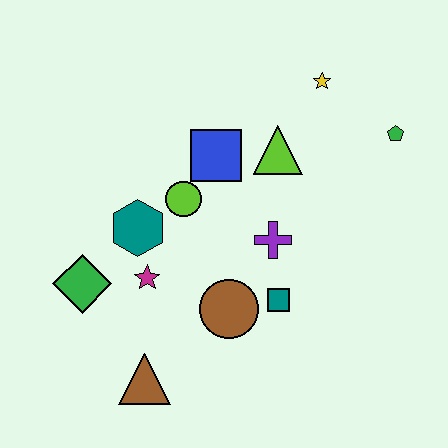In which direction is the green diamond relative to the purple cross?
The green diamond is to the left of the purple cross.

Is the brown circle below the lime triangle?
Yes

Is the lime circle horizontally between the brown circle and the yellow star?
No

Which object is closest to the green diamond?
The magenta star is closest to the green diamond.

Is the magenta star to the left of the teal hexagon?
No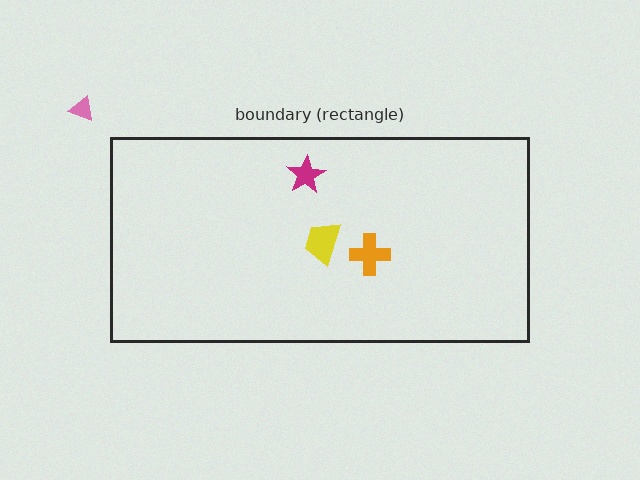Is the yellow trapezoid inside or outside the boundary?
Inside.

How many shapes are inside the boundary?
3 inside, 1 outside.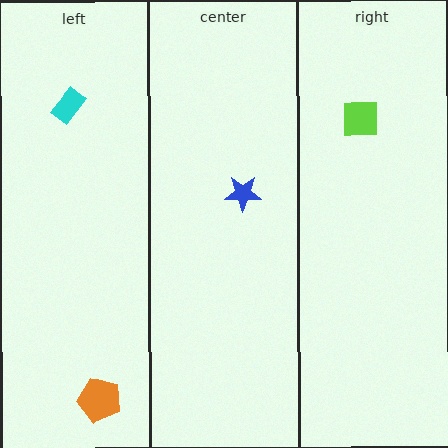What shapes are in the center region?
The blue star.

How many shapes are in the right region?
1.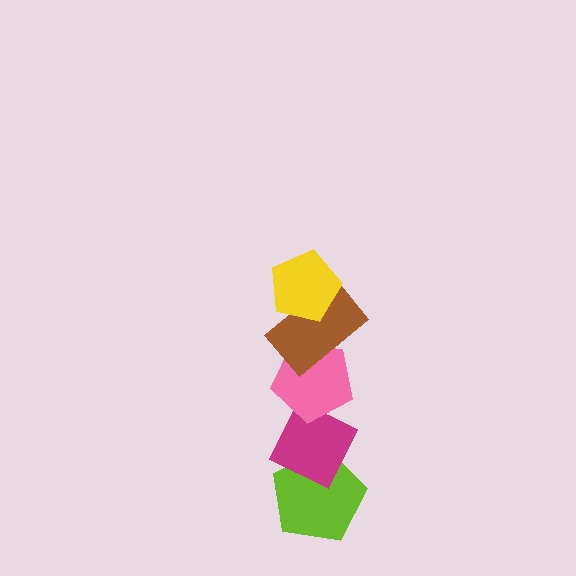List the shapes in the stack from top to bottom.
From top to bottom: the yellow pentagon, the brown rectangle, the pink pentagon, the magenta diamond, the lime pentagon.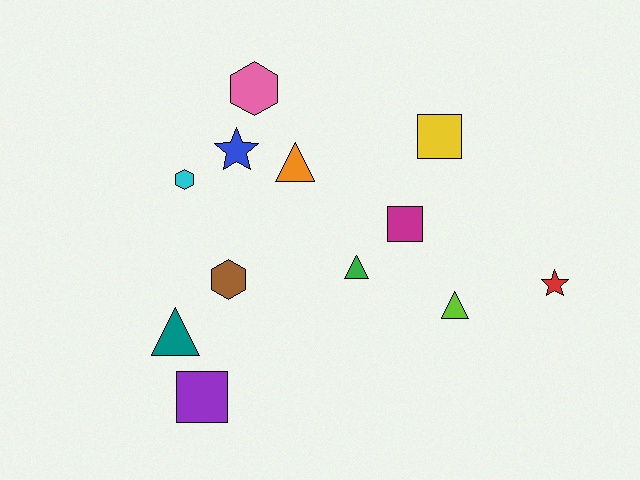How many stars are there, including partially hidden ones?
There are 2 stars.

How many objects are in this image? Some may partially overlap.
There are 12 objects.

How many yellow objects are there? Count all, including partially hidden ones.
There is 1 yellow object.